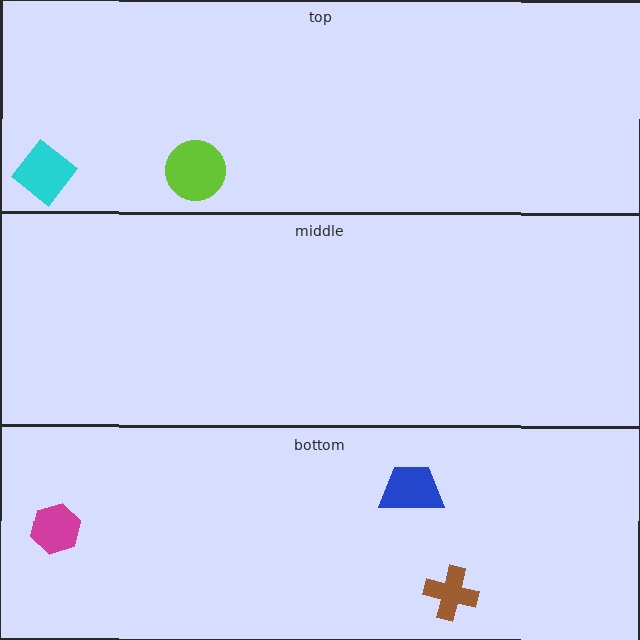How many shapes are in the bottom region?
3.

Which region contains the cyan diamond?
The top region.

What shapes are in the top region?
The lime circle, the cyan diamond.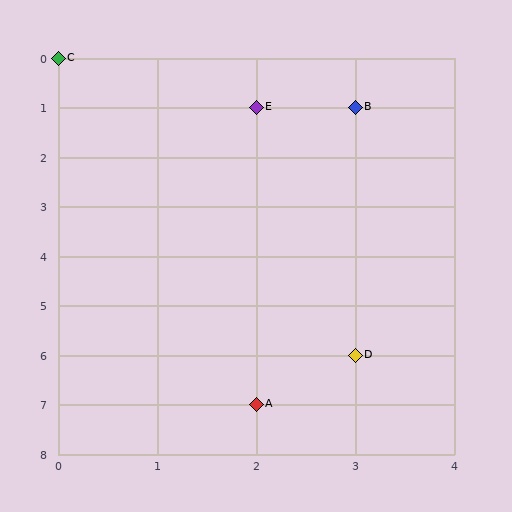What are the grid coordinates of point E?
Point E is at grid coordinates (2, 1).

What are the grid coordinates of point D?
Point D is at grid coordinates (3, 6).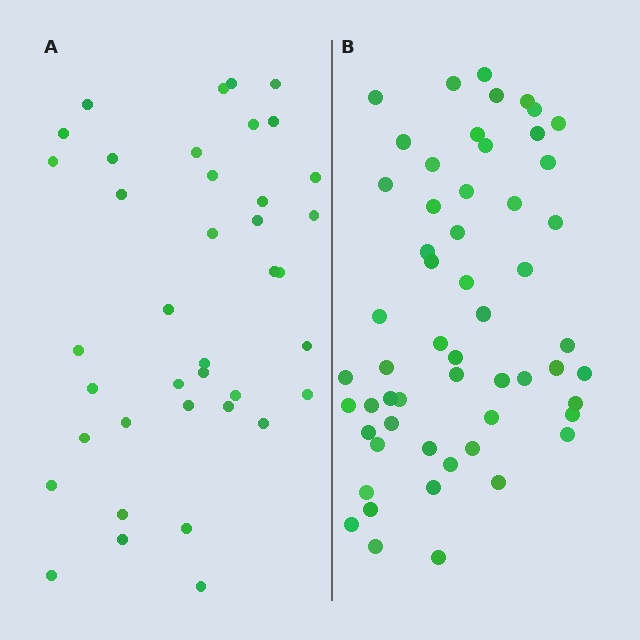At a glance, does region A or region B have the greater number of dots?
Region B (the right region) has more dots.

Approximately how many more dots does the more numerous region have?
Region B has approximately 15 more dots than region A.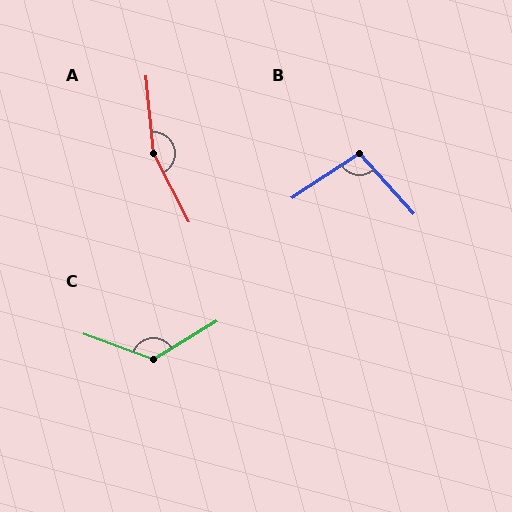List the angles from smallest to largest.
B (99°), C (129°), A (158°).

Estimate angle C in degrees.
Approximately 129 degrees.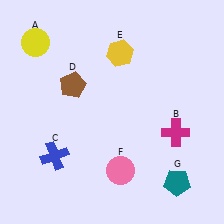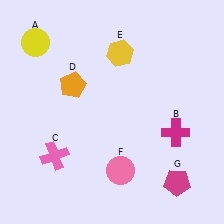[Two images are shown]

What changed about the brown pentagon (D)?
In Image 1, D is brown. In Image 2, it changed to orange.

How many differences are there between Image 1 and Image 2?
There are 3 differences between the two images.